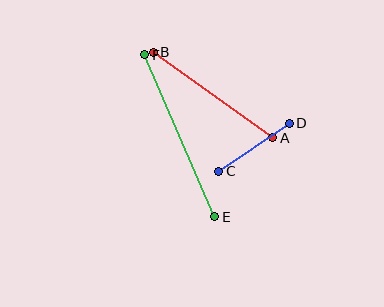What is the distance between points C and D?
The distance is approximately 85 pixels.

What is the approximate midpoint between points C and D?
The midpoint is at approximately (254, 147) pixels.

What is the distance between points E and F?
The distance is approximately 177 pixels.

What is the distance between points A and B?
The distance is approximately 147 pixels.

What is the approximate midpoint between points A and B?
The midpoint is at approximately (213, 95) pixels.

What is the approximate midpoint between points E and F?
The midpoint is at approximately (180, 136) pixels.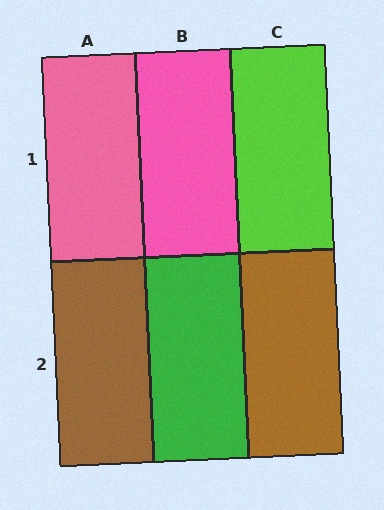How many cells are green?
1 cell is green.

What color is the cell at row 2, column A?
Brown.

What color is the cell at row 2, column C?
Brown.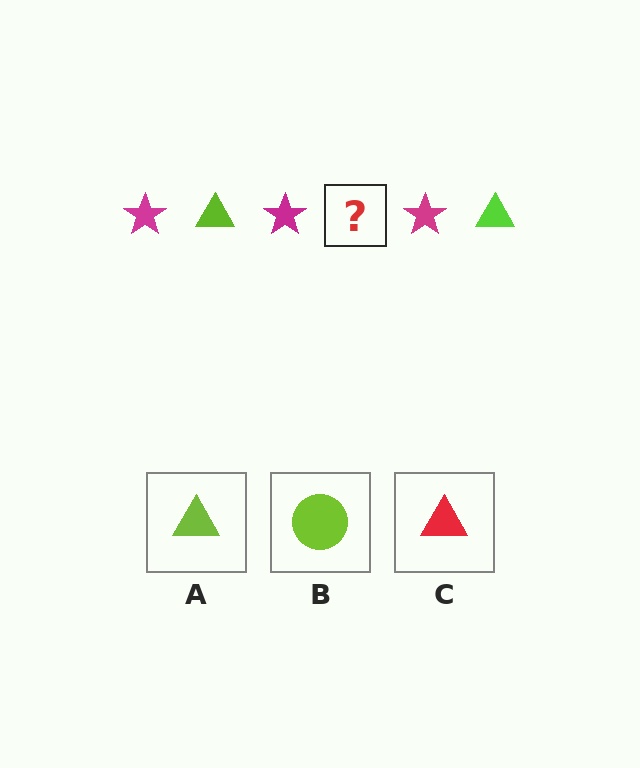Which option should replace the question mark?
Option A.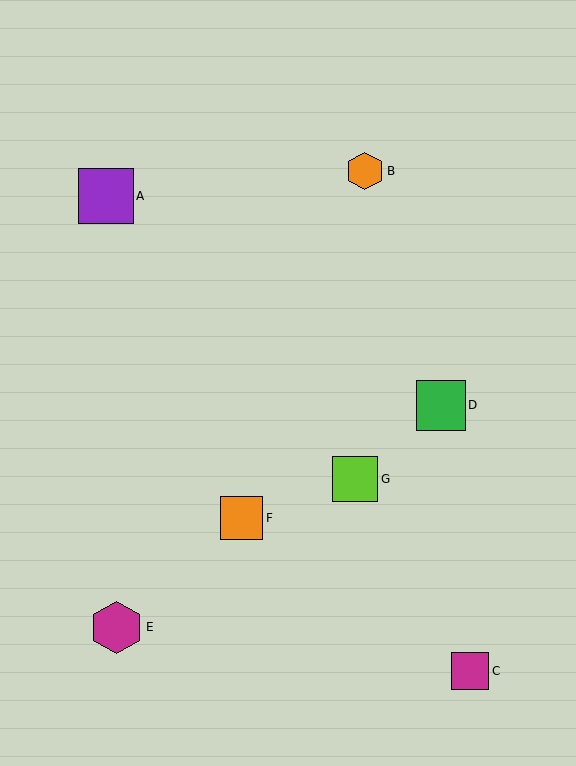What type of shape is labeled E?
Shape E is a magenta hexagon.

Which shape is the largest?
The purple square (labeled A) is the largest.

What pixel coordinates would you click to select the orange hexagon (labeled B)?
Click at (365, 171) to select the orange hexagon B.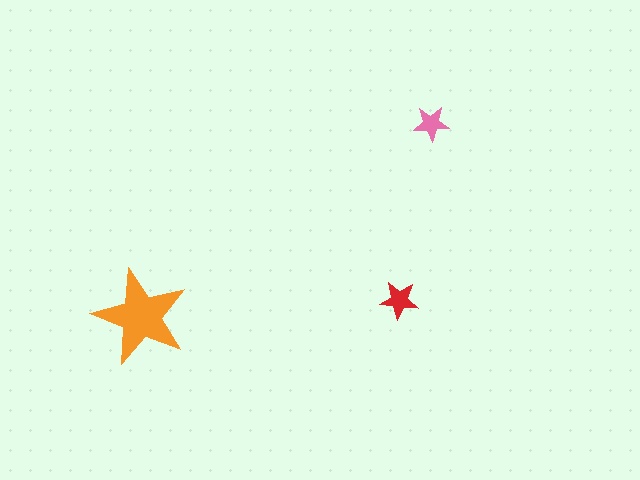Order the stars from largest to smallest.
the orange one, the red one, the pink one.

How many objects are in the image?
There are 3 objects in the image.